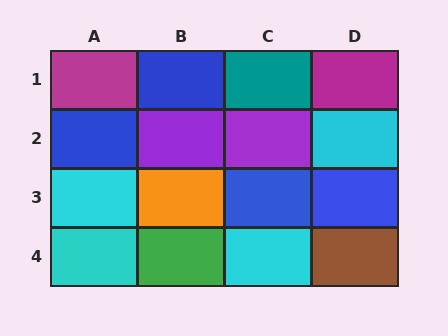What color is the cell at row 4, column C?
Cyan.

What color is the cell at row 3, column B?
Orange.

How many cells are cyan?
4 cells are cyan.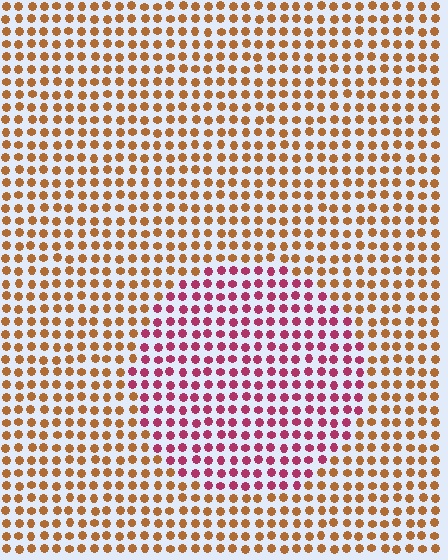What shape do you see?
I see a circle.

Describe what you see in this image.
The image is filled with small brown elements in a uniform arrangement. A circle-shaped region is visible where the elements are tinted to a slightly different hue, forming a subtle color boundary.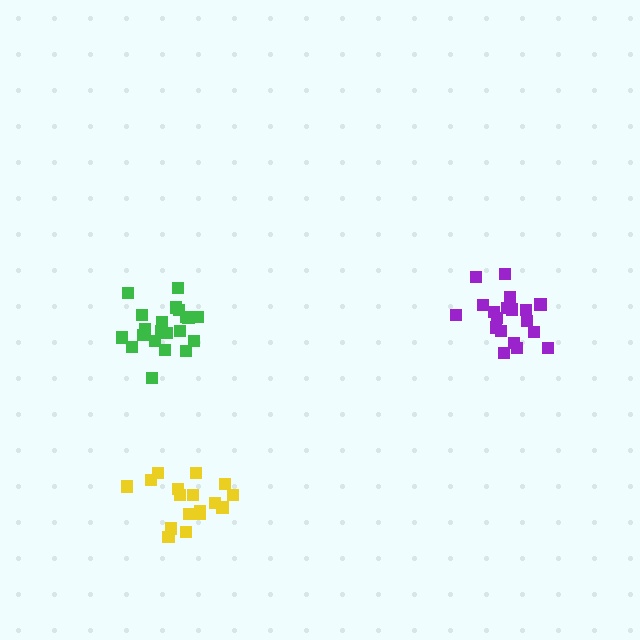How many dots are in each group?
Group 1: 19 dots, Group 2: 17 dots, Group 3: 21 dots (57 total).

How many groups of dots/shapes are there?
There are 3 groups.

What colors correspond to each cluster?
The clusters are colored: purple, yellow, green.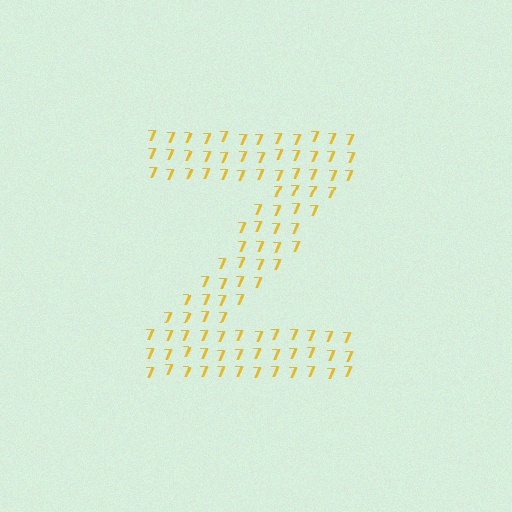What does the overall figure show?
The overall figure shows the letter Z.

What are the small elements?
The small elements are digit 7's.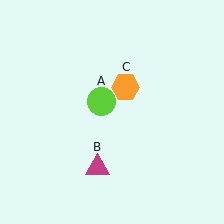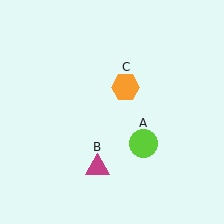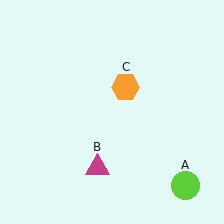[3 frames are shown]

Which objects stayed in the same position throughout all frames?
Magenta triangle (object B) and orange hexagon (object C) remained stationary.